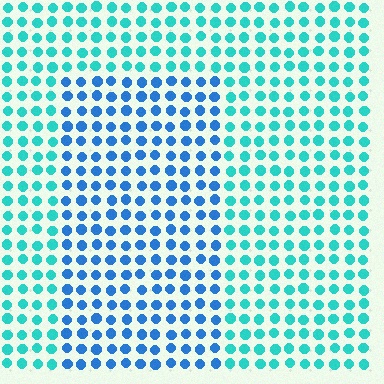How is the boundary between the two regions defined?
The boundary is defined purely by a slight shift in hue (about 37 degrees). Spacing, size, and orientation are identical on both sides.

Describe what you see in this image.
The image is filled with small cyan elements in a uniform arrangement. A rectangle-shaped region is visible where the elements are tinted to a slightly different hue, forming a subtle color boundary.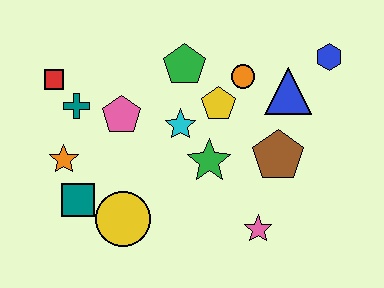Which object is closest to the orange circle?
The yellow pentagon is closest to the orange circle.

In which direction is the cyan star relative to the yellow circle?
The cyan star is above the yellow circle.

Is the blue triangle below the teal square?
No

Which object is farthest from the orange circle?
The teal square is farthest from the orange circle.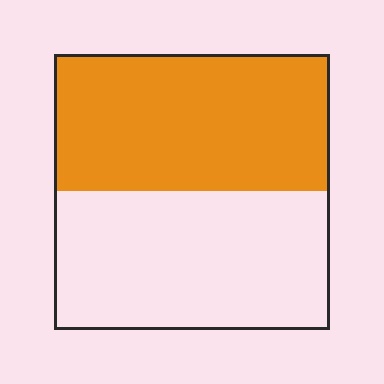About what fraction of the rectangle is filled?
About one half (1/2).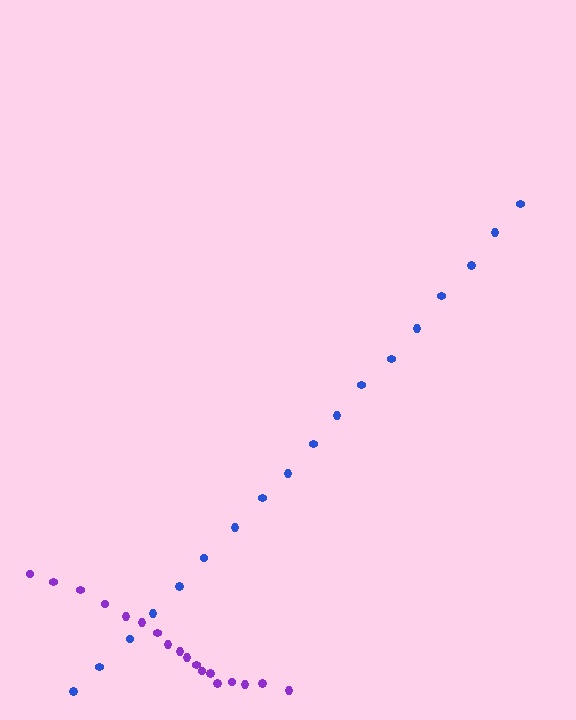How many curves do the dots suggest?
There are 2 distinct paths.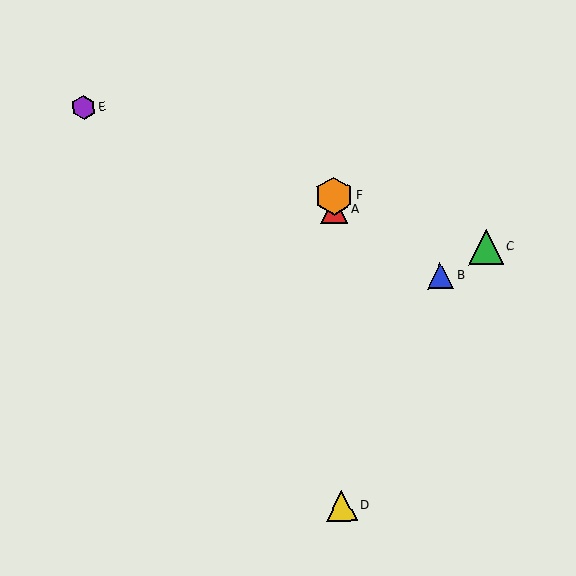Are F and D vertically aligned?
Yes, both are at x≈334.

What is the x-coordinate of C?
Object C is at x≈486.